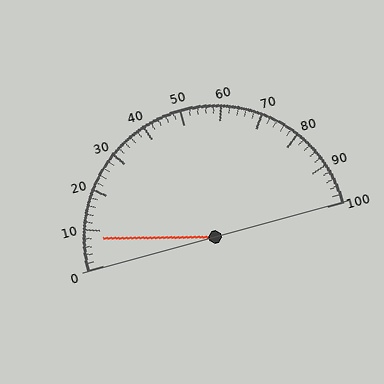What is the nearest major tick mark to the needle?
The nearest major tick mark is 10.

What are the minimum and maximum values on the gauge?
The gauge ranges from 0 to 100.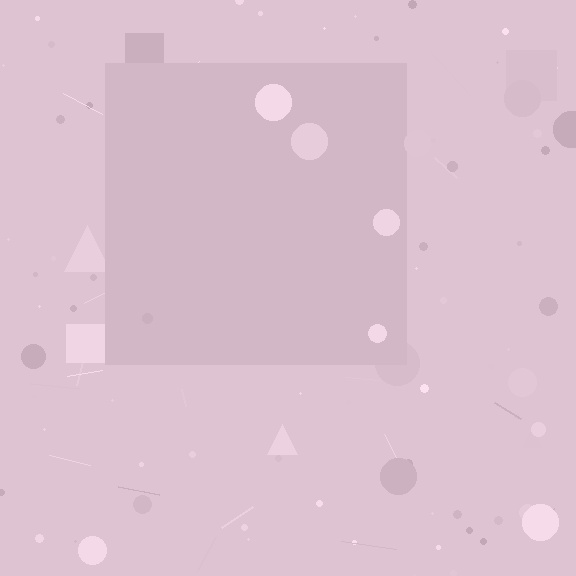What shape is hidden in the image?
A square is hidden in the image.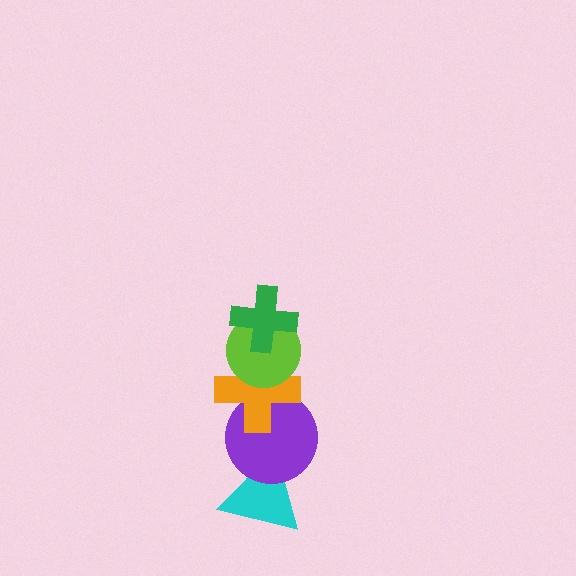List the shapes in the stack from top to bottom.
From top to bottom: the green cross, the lime circle, the orange cross, the purple circle, the cyan triangle.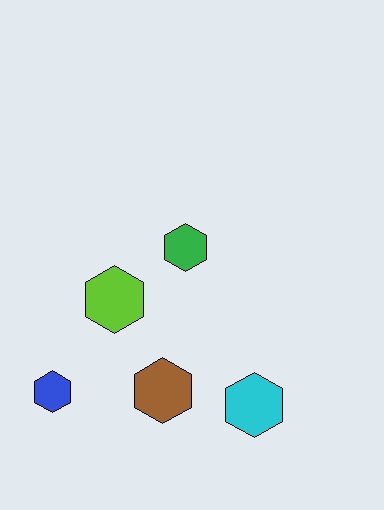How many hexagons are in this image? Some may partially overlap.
There are 5 hexagons.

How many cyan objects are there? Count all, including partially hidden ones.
There is 1 cyan object.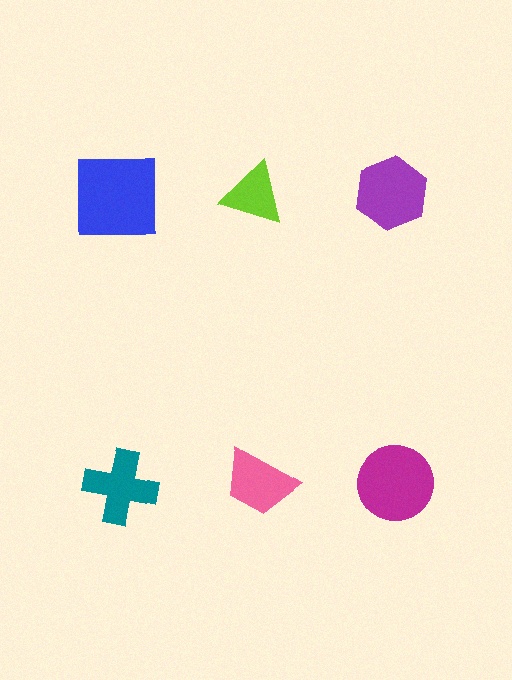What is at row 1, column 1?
A blue square.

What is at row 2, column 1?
A teal cross.